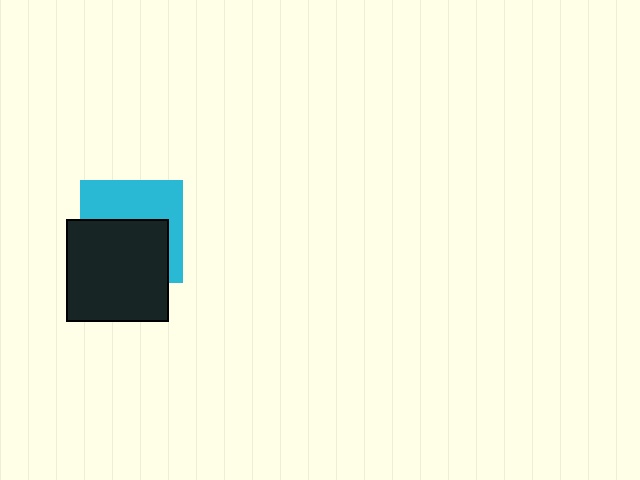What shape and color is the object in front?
The object in front is a black square.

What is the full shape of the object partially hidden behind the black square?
The partially hidden object is a cyan square.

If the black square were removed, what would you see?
You would see the complete cyan square.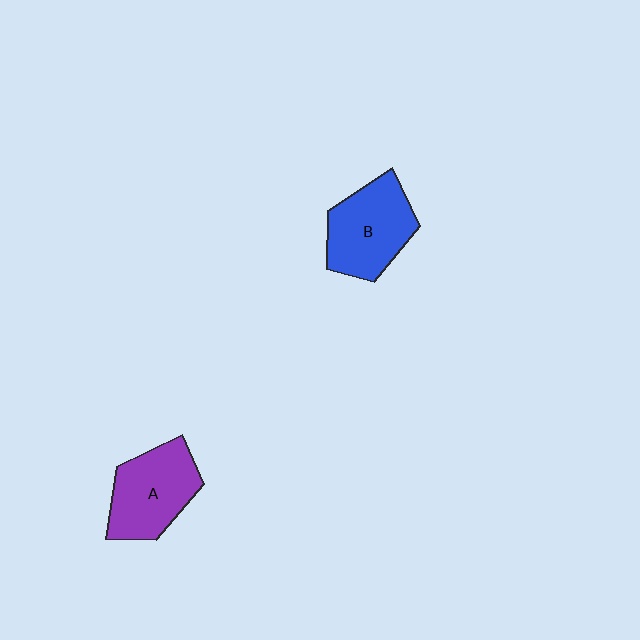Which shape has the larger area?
Shape B (blue).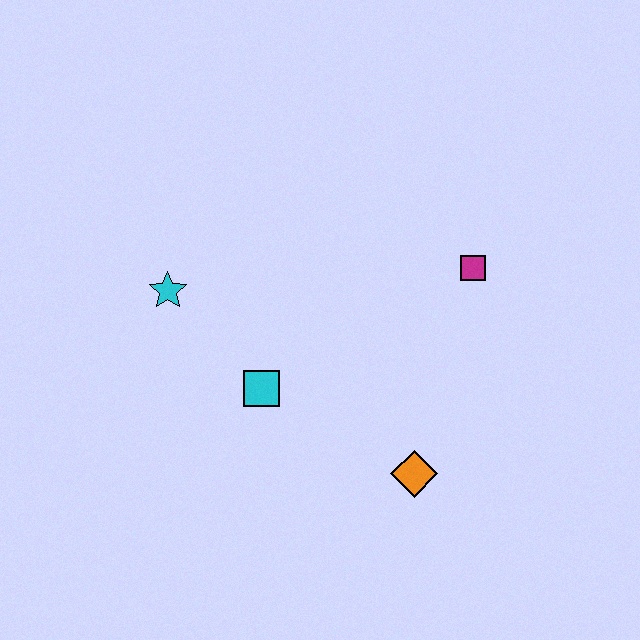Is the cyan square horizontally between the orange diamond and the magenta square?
No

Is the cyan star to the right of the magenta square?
No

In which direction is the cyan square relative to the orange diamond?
The cyan square is to the left of the orange diamond.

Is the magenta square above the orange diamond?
Yes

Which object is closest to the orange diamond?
The cyan square is closest to the orange diamond.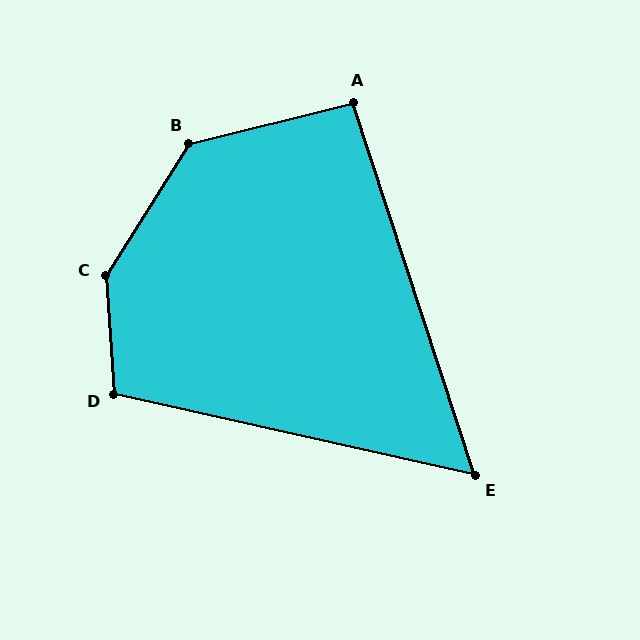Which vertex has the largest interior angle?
C, at approximately 143 degrees.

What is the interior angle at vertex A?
Approximately 94 degrees (approximately right).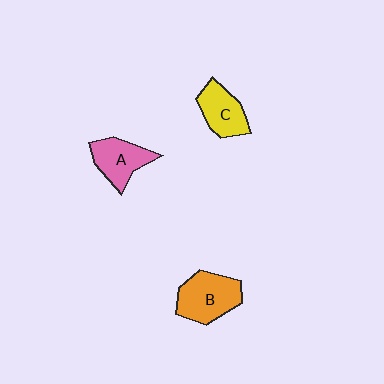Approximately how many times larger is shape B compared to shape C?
Approximately 1.3 times.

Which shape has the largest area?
Shape B (orange).